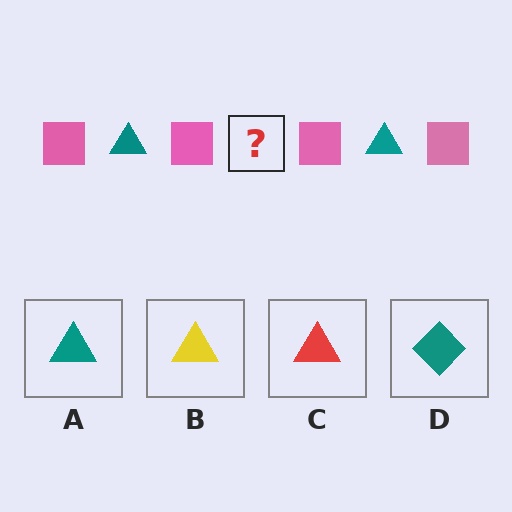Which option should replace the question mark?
Option A.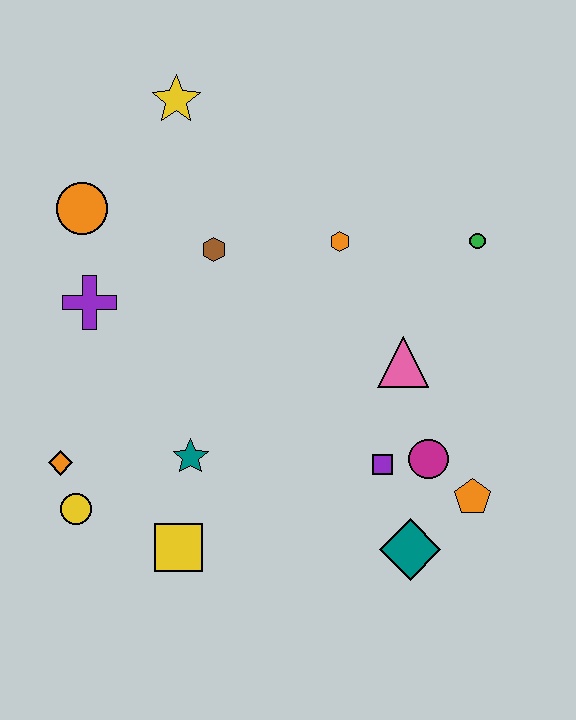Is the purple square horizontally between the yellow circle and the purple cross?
No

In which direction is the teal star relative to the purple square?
The teal star is to the left of the purple square.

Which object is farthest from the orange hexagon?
The yellow circle is farthest from the orange hexagon.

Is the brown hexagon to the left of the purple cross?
No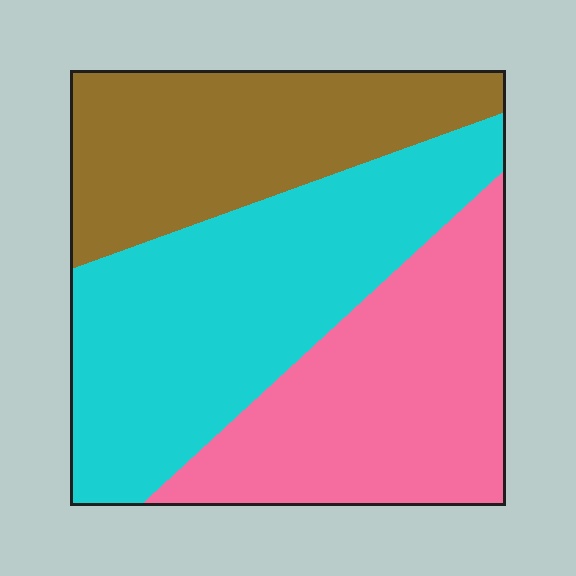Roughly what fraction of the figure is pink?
Pink covers roughly 30% of the figure.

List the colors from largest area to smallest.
From largest to smallest: cyan, pink, brown.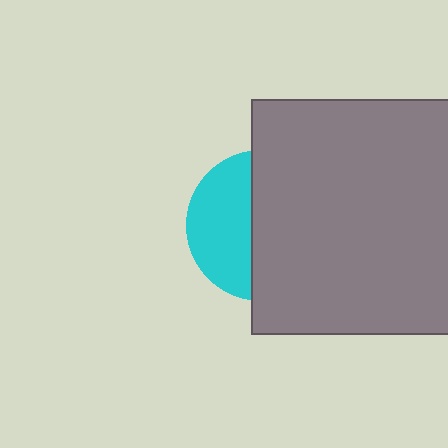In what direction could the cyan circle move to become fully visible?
The cyan circle could move left. That would shift it out from behind the gray square entirely.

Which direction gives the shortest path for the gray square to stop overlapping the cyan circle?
Moving right gives the shortest separation.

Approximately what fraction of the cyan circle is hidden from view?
Roughly 58% of the cyan circle is hidden behind the gray square.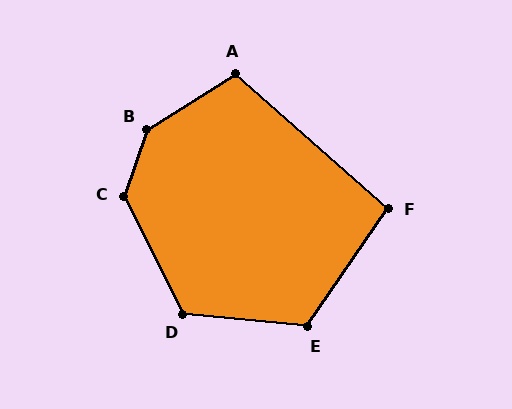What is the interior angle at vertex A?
Approximately 106 degrees (obtuse).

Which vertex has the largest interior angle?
B, at approximately 141 degrees.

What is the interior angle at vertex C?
Approximately 135 degrees (obtuse).